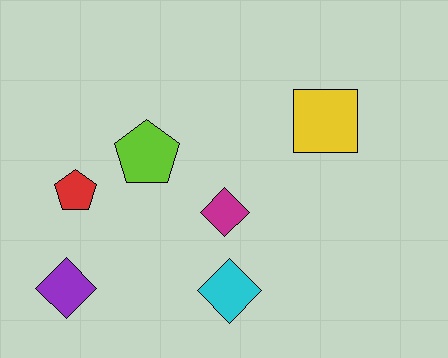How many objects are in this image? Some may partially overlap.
There are 6 objects.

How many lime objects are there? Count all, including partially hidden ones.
There is 1 lime object.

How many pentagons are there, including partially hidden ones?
There are 2 pentagons.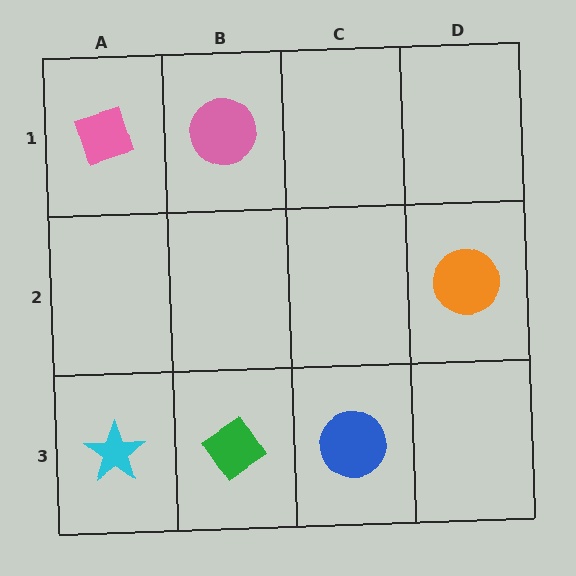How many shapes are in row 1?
2 shapes.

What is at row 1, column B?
A pink circle.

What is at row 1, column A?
A pink diamond.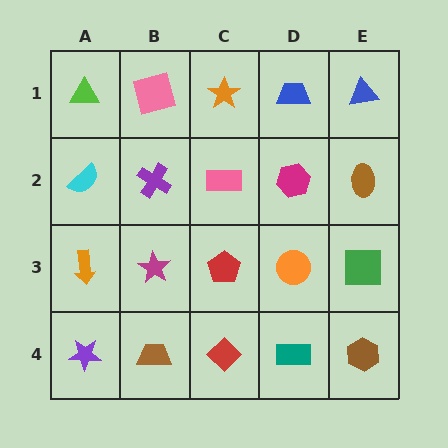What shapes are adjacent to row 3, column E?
A brown ellipse (row 2, column E), a brown hexagon (row 4, column E), an orange circle (row 3, column D).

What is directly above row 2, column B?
A pink square.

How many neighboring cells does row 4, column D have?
3.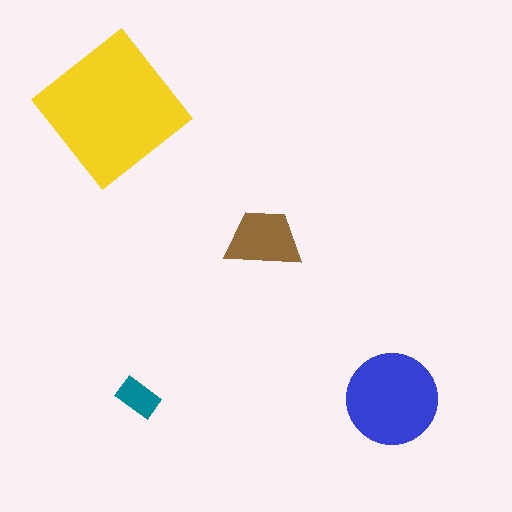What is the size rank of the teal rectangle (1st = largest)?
4th.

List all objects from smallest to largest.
The teal rectangle, the brown trapezoid, the blue circle, the yellow diamond.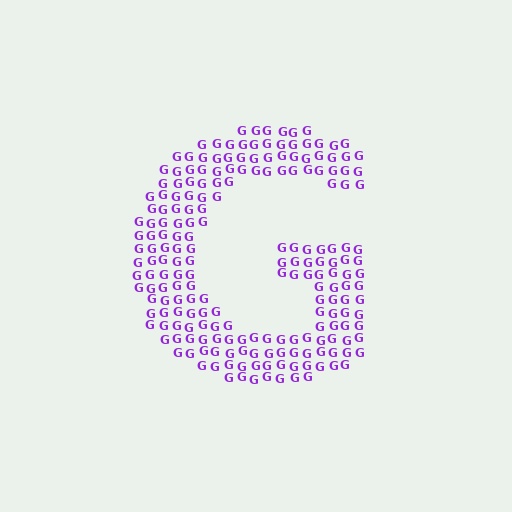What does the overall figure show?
The overall figure shows the letter G.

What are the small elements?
The small elements are letter G's.